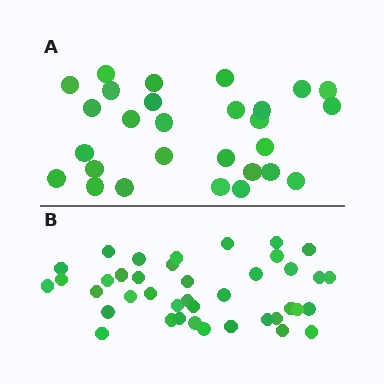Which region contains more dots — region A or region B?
Region B (the bottom region) has more dots.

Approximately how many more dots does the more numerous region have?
Region B has roughly 12 or so more dots than region A.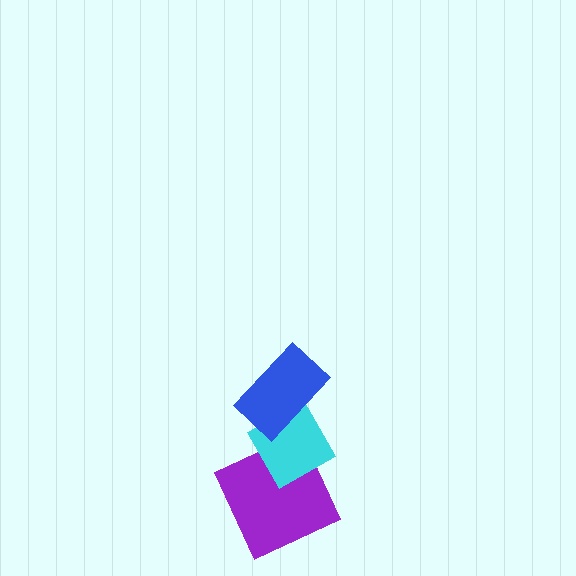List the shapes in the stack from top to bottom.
From top to bottom: the blue rectangle, the cyan diamond, the purple square.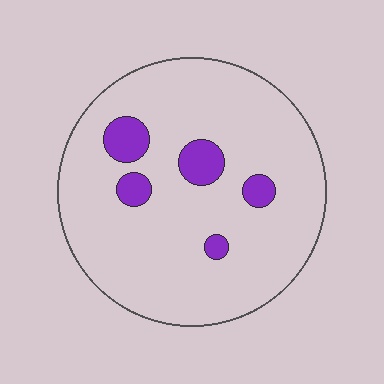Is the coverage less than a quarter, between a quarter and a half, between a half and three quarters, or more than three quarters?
Less than a quarter.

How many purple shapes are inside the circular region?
5.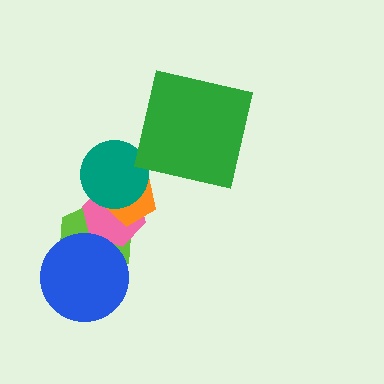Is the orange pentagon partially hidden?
Yes, it is partially covered by another shape.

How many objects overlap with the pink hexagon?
3 objects overlap with the pink hexagon.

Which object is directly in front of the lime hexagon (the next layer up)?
The pink hexagon is directly in front of the lime hexagon.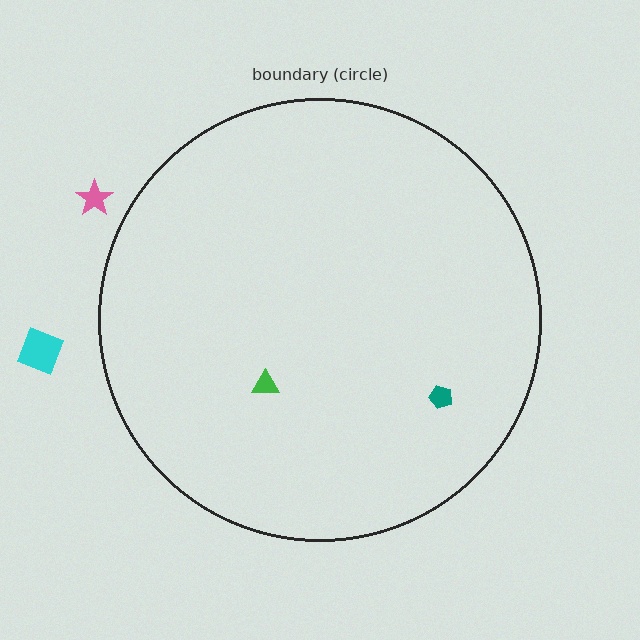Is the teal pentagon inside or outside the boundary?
Inside.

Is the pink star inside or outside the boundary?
Outside.